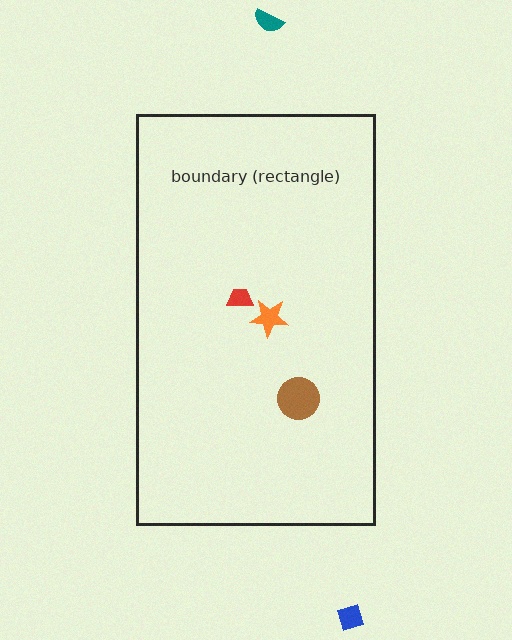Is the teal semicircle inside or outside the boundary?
Outside.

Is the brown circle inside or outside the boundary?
Inside.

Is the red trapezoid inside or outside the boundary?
Inside.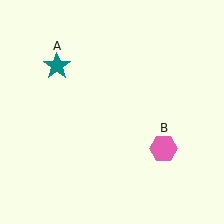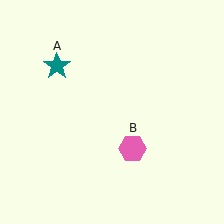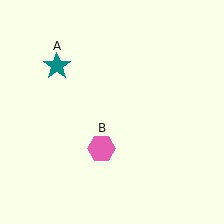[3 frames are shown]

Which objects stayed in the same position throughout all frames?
Teal star (object A) remained stationary.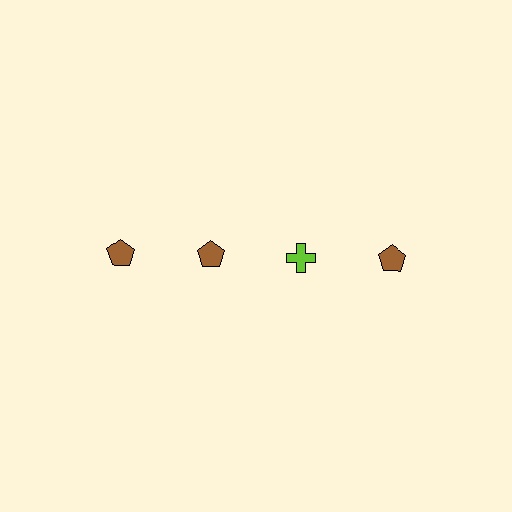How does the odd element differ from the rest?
It differs in both color (lime instead of brown) and shape (cross instead of pentagon).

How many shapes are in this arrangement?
There are 4 shapes arranged in a grid pattern.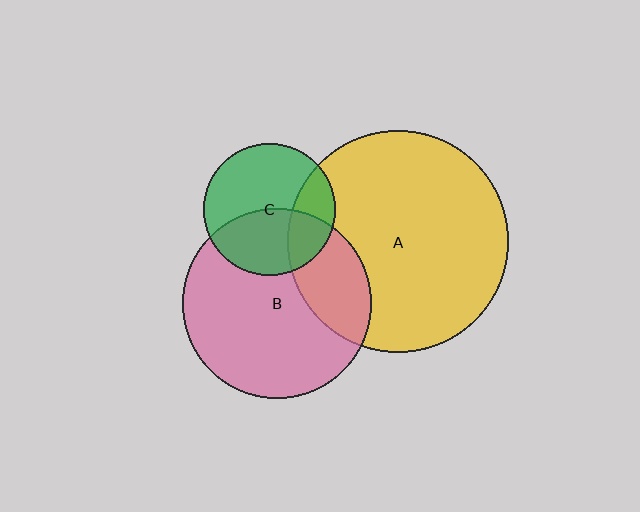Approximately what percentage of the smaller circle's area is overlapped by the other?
Approximately 45%.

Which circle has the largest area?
Circle A (yellow).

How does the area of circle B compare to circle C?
Approximately 2.1 times.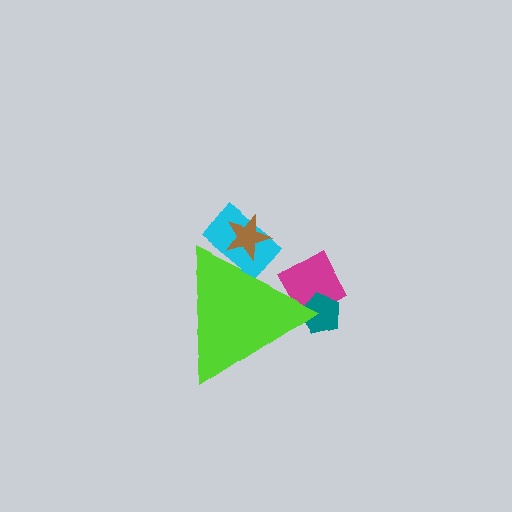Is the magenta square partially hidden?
Yes, the magenta square is partially hidden behind the lime triangle.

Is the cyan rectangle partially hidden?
Yes, the cyan rectangle is partially hidden behind the lime triangle.